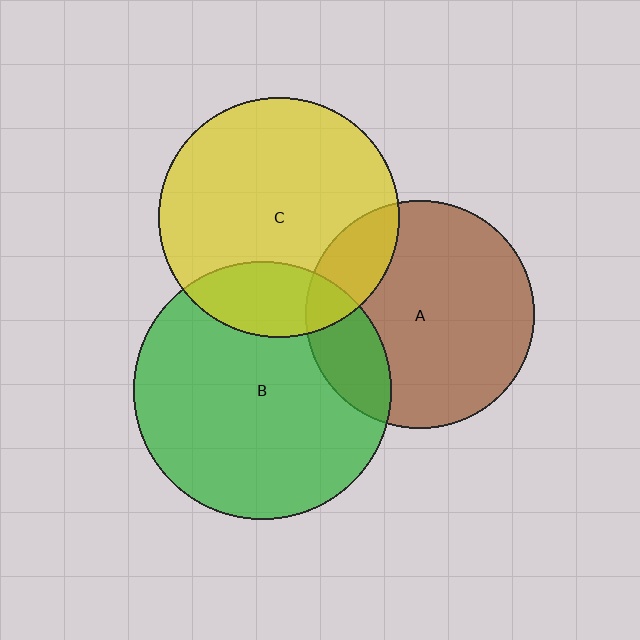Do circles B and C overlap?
Yes.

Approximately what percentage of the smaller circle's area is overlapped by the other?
Approximately 20%.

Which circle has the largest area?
Circle B (green).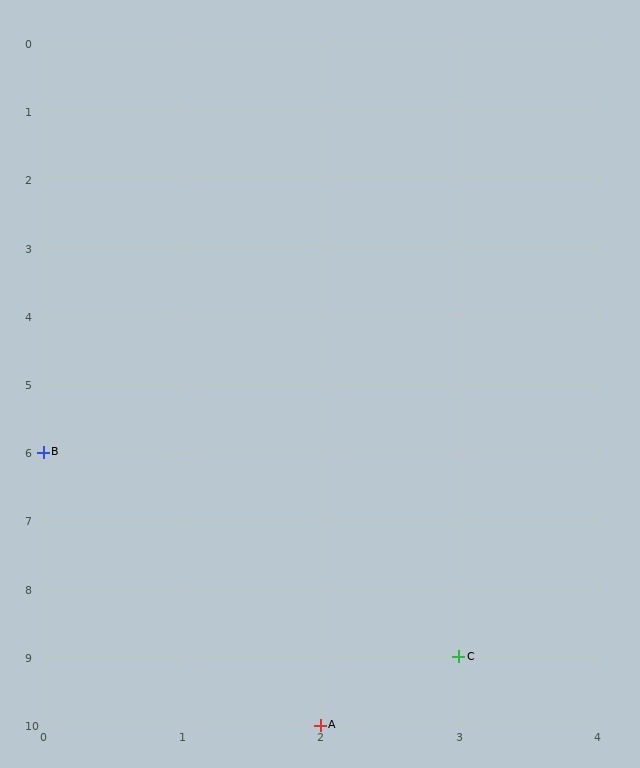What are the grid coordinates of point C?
Point C is at grid coordinates (3, 9).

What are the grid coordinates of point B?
Point B is at grid coordinates (0, 6).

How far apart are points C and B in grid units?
Points C and B are 3 columns and 3 rows apart (about 4.2 grid units diagonally).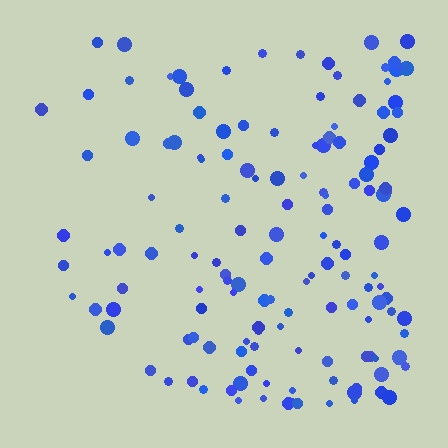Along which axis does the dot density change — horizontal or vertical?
Horizontal.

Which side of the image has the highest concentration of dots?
The right.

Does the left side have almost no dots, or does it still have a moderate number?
Still a moderate number, just noticeably fewer than the right.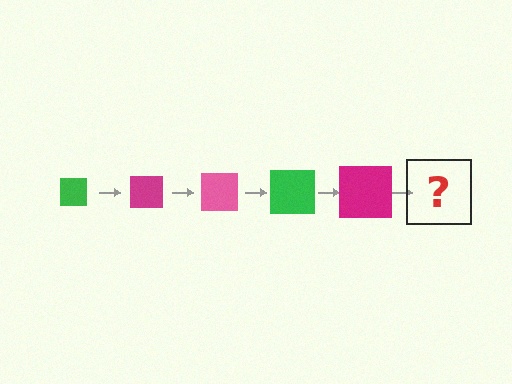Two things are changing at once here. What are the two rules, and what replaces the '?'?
The two rules are that the square grows larger each step and the color cycles through green, magenta, and pink. The '?' should be a pink square, larger than the previous one.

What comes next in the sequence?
The next element should be a pink square, larger than the previous one.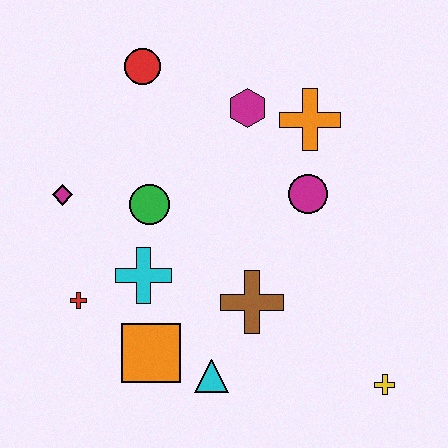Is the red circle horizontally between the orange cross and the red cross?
Yes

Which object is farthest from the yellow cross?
The red circle is farthest from the yellow cross.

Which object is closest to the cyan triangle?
The orange square is closest to the cyan triangle.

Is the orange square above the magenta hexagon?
No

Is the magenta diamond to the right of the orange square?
No